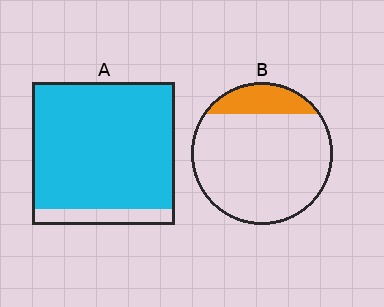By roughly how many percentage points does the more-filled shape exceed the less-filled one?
By roughly 70 percentage points (A over B).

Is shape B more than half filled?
No.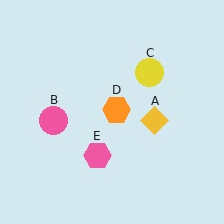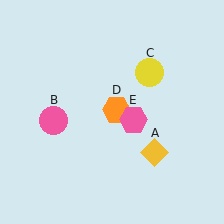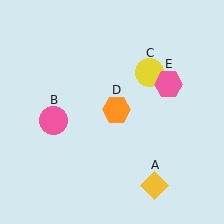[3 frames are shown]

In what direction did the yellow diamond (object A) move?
The yellow diamond (object A) moved down.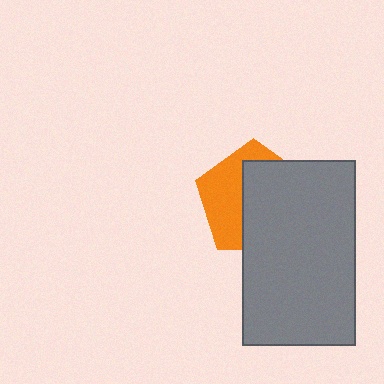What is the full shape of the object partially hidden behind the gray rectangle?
The partially hidden object is an orange pentagon.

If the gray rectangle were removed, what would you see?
You would see the complete orange pentagon.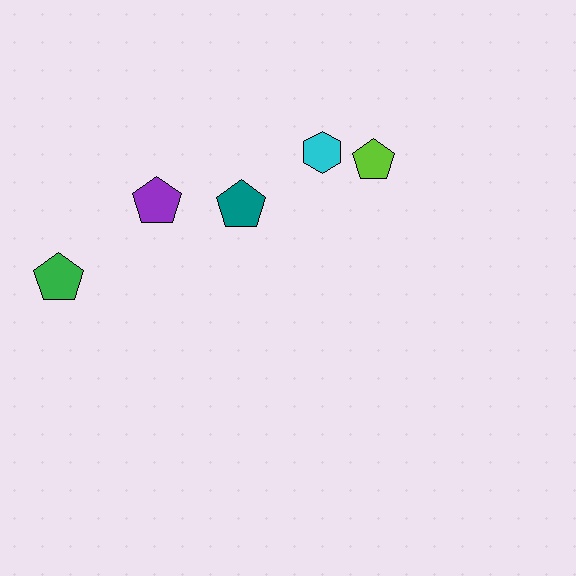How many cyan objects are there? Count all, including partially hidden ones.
There is 1 cyan object.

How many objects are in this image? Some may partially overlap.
There are 5 objects.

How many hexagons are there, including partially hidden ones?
There is 1 hexagon.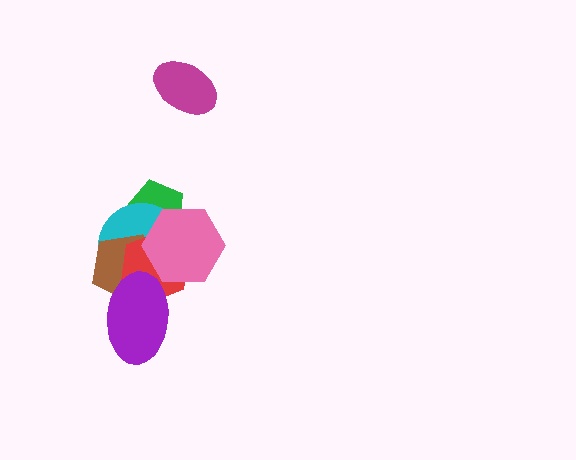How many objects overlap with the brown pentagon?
4 objects overlap with the brown pentagon.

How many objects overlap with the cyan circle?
5 objects overlap with the cyan circle.